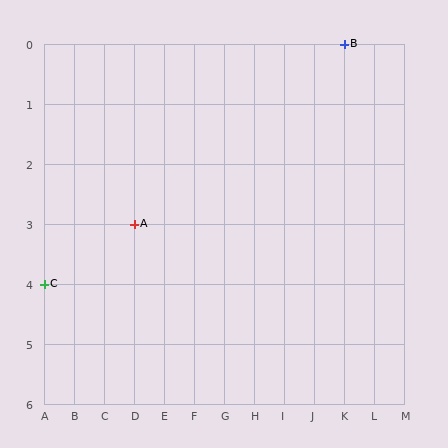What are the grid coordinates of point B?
Point B is at grid coordinates (K, 0).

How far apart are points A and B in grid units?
Points A and B are 7 columns and 3 rows apart (about 7.6 grid units diagonally).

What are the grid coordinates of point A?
Point A is at grid coordinates (D, 3).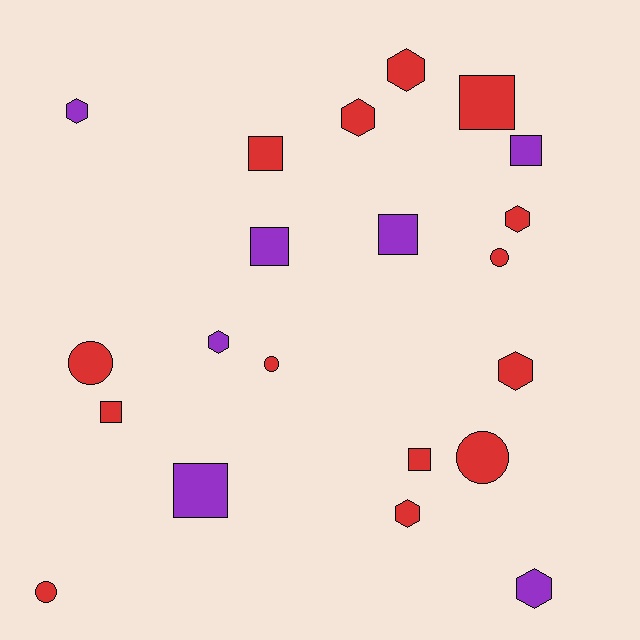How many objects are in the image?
There are 21 objects.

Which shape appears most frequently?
Hexagon, with 8 objects.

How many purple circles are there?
There are no purple circles.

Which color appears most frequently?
Red, with 14 objects.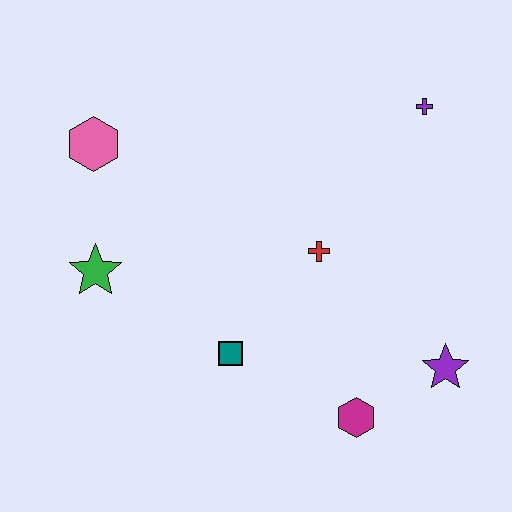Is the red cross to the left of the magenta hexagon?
Yes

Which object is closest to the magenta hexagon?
The purple star is closest to the magenta hexagon.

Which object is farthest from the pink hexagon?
The purple star is farthest from the pink hexagon.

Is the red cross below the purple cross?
Yes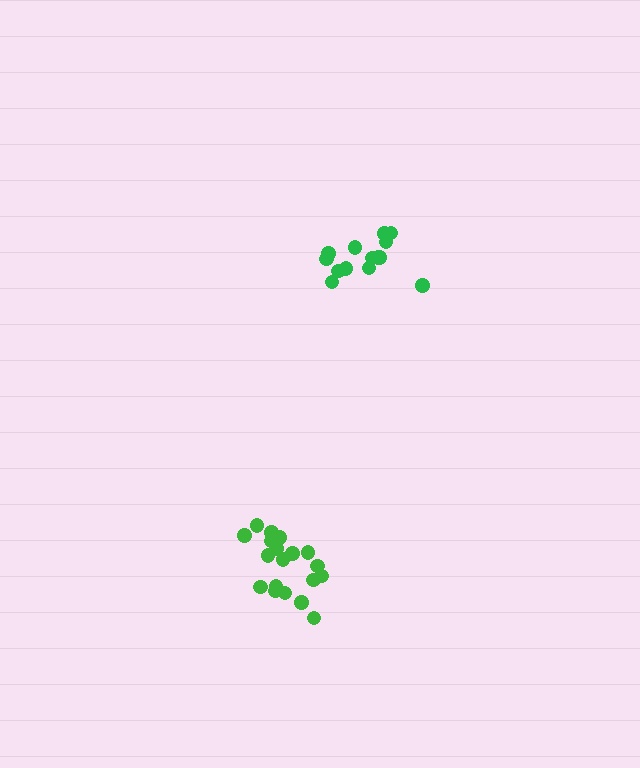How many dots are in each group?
Group 1: 20 dots, Group 2: 14 dots (34 total).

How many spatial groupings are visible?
There are 2 spatial groupings.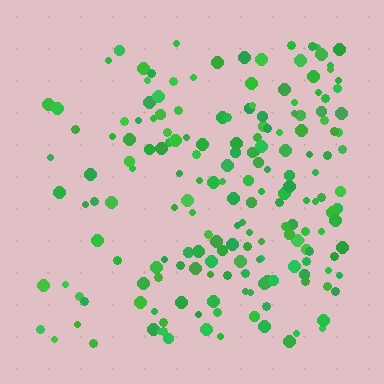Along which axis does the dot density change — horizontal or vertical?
Horizontal.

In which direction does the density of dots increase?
From left to right, with the right side densest.